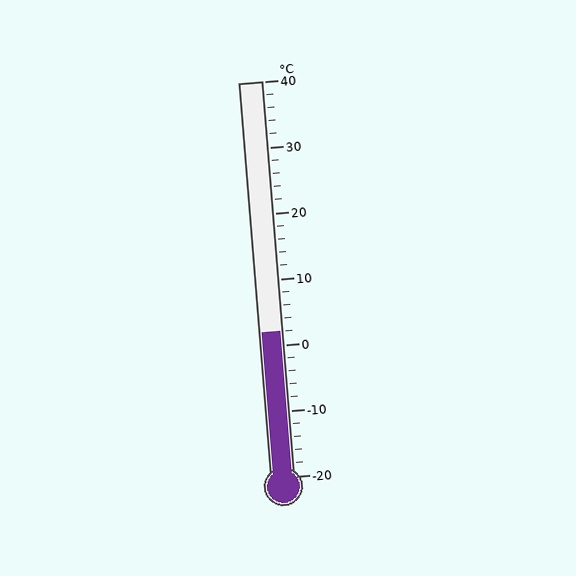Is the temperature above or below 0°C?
The temperature is above 0°C.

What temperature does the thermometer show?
The thermometer shows approximately 2°C.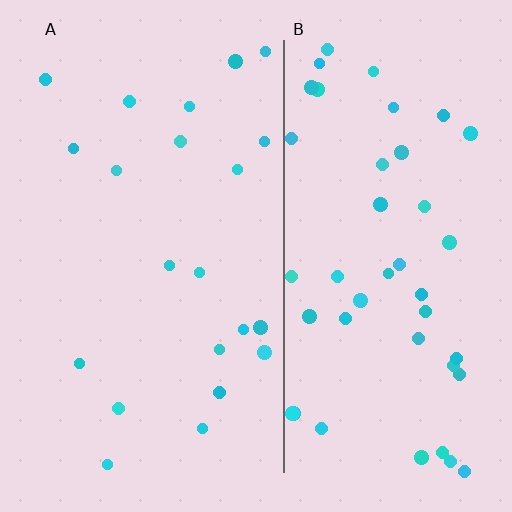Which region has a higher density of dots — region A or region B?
B (the right).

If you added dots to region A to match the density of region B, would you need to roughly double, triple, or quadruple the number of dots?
Approximately double.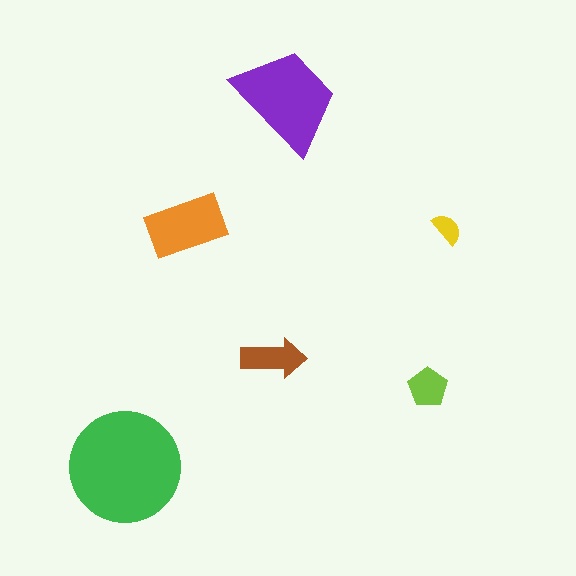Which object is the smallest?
The yellow semicircle.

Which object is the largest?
The green circle.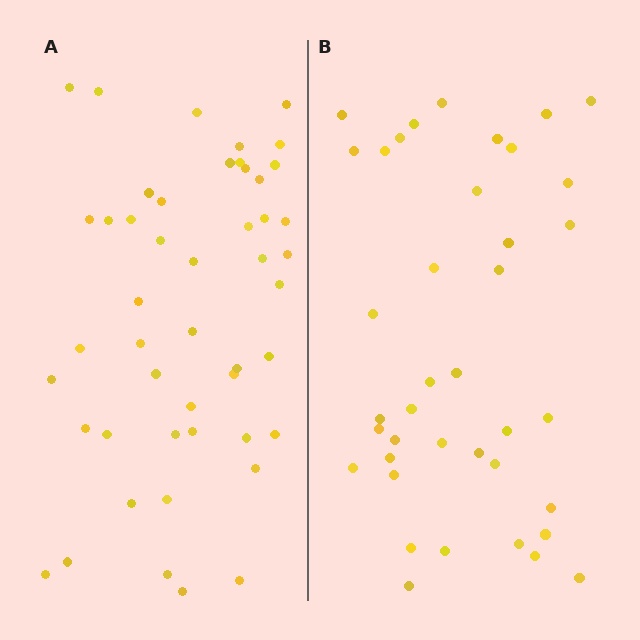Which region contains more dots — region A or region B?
Region A (the left region) has more dots.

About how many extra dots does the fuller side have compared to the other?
Region A has roughly 8 or so more dots than region B.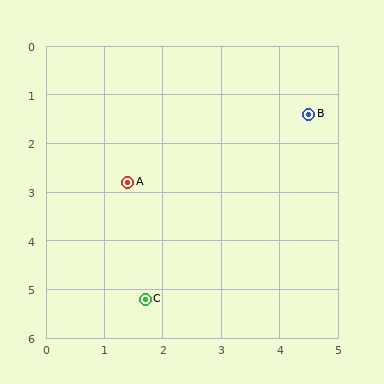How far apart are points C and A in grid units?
Points C and A are about 2.4 grid units apart.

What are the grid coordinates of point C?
Point C is at approximately (1.7, 5.2).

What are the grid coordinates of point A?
Point A is at approximately (1.4, 2.8).